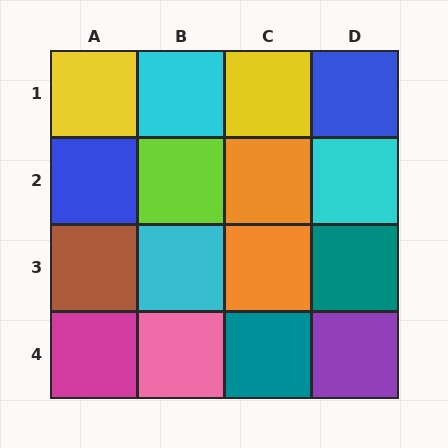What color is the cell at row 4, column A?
Magenta.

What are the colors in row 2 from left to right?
Blue, lime, orange, cyan.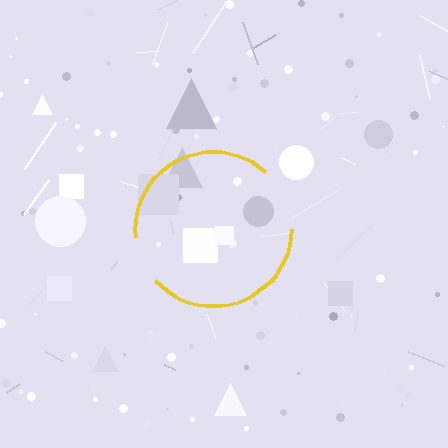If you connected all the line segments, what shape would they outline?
They would outline a circle.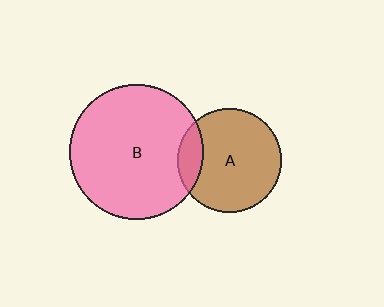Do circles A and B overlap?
Yes.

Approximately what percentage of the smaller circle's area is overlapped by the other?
Approximately 15%.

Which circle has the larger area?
Circle B (pink).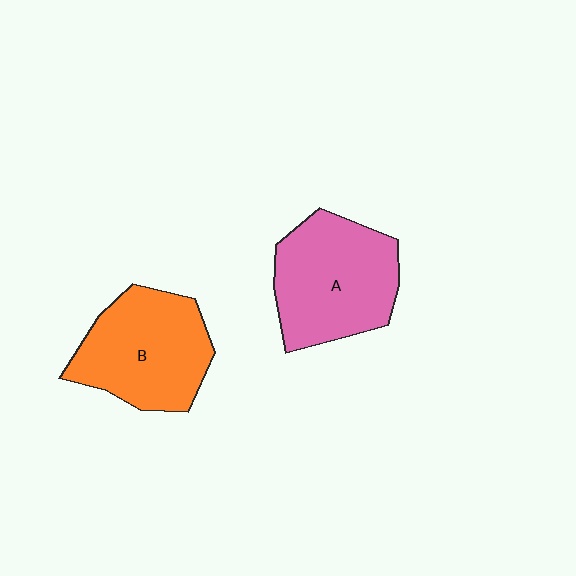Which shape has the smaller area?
Shape B (orange).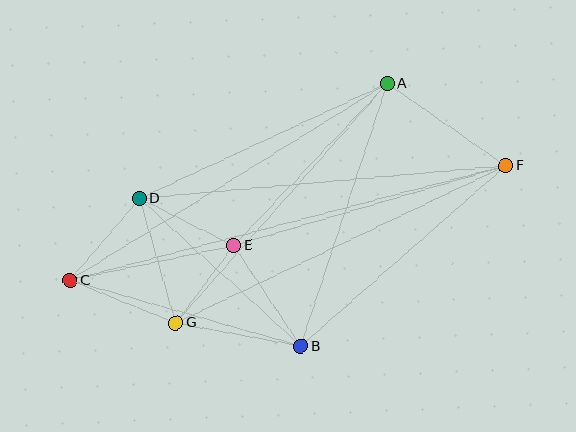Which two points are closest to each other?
Points E and G are closest to each other.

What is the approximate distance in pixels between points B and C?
The distance between B and C is approximately 240 pixels.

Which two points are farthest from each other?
Points C and F are farthest from each other.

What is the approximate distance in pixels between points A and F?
The distance between A and F is approximately 145 pixels.